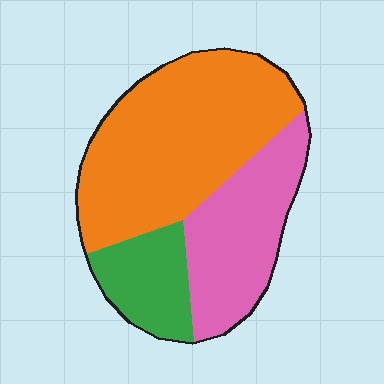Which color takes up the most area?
Orange, at roughly 55%.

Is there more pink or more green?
Pink.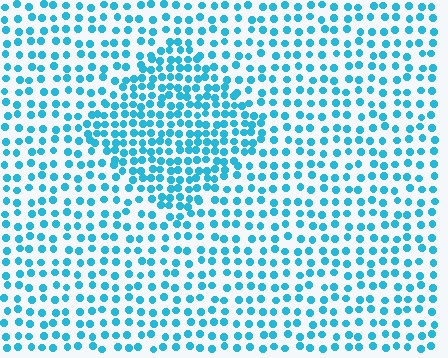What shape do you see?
I see a diamond.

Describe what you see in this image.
The image contains small cyan elements arranged at two different densities. A diamond-shaped region is visible where the elements are more densely packed than the surrounding area.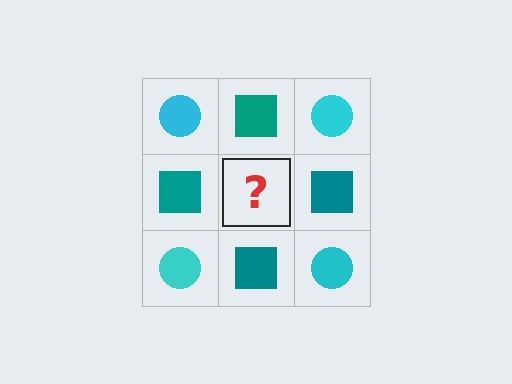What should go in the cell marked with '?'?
The missing cell should contain a cyan circle.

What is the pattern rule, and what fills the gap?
The rule is that it alternates cyan circle and teal square in a checkerboard pattern. The gap should be filled with a cyan circle.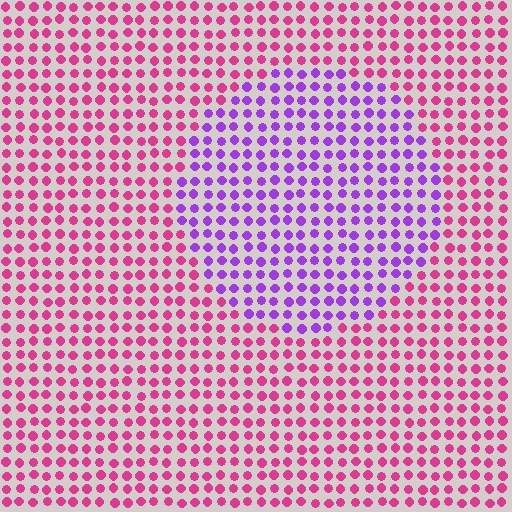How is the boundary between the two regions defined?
The boundary is defined purely by a slight shift in hue (about 50 degrees). Spacing, size, and orientation are identical on both sides.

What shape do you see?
I see a circle.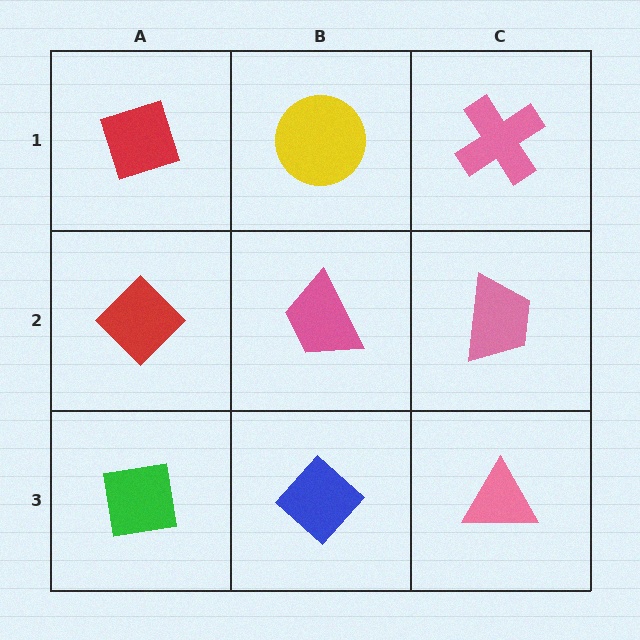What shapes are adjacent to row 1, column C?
A pink trapezoid (row 2, column C), a yellow circle (row 1, column B).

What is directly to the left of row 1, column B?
A red diamond.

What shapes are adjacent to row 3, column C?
A pink trapezoid (row 2, column C), a blue diamond (row 3, column B).